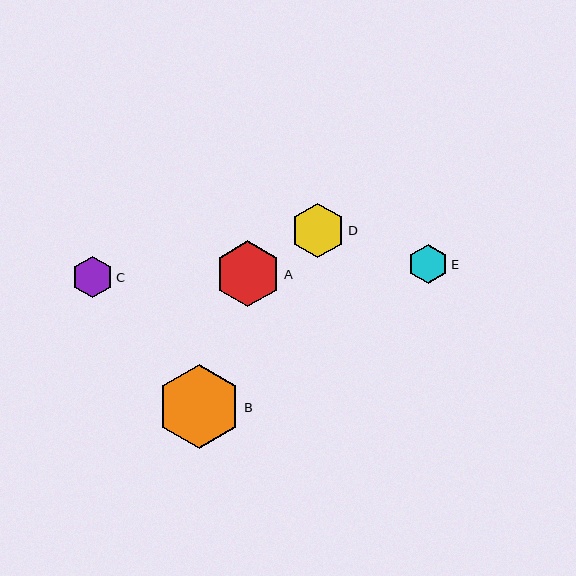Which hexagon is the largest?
Hexagon B is the largest with a size of approximately 84 pixels.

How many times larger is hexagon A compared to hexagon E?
Hexagon A is approximately 1.6 times the size of hexagon E.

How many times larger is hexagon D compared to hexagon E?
Hexagon D is approximately 1.4 times the size of hexagon E.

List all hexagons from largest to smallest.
From largest to smallest: B, A, D, C, E.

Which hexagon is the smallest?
Hexagon E is the smallest with a size of approximately 40 pixels.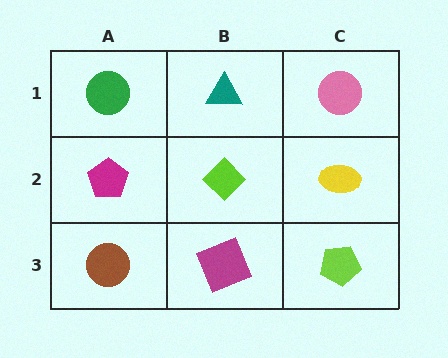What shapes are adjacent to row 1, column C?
A yellow ellipse (row 2, column C), a teal triangle (row 1, column B).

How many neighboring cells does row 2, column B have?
4.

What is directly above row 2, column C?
A pink circle.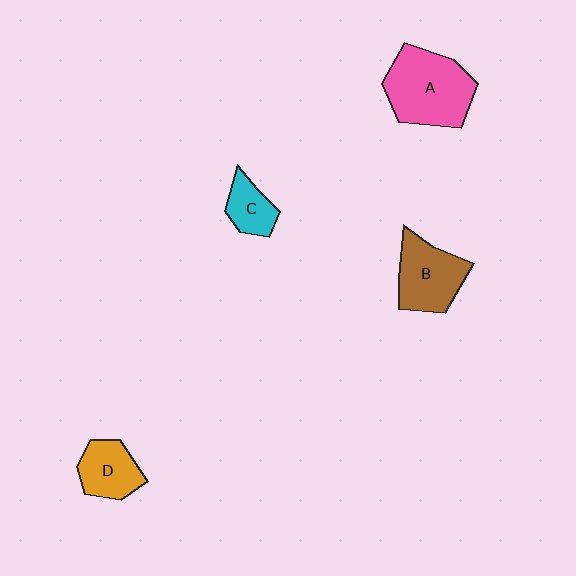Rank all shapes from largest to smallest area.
From largest to smallest: A (pink), B (brown), D (orange), C (cyan).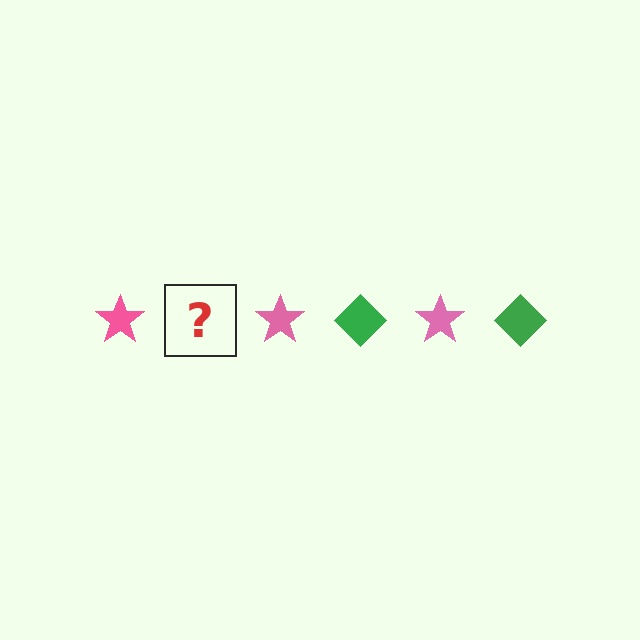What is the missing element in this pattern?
The missing element is a green diamond.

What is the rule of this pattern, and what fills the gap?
The rule is that the pattern alternates between pink star and green diamond. The gap should be filled with a green diamond.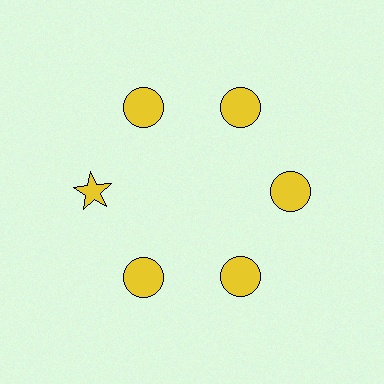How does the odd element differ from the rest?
It has a different shape: star instead of circle.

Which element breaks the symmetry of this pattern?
The yellow star at roughly the 9 o'clock position breaks the symmetry. All other shapes are yellow circles.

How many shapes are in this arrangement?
There are 6 shapes arranged in a ring pattern.